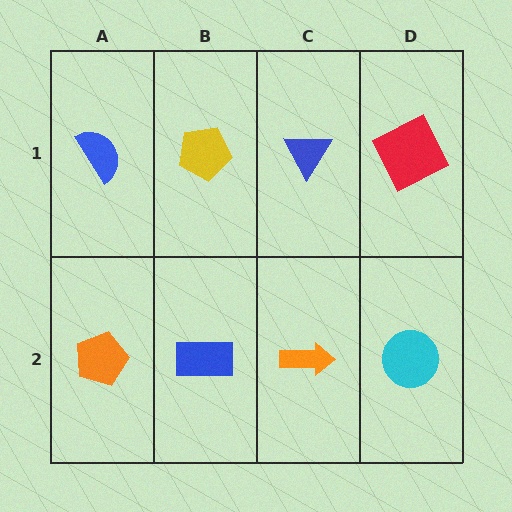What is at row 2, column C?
An orange arrow.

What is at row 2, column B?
A blue rectangle.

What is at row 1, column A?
A blue semicircle.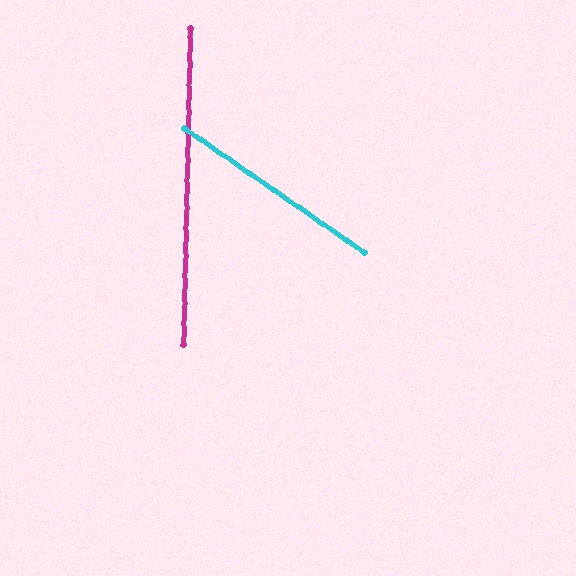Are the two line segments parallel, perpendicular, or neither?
Neither parallel nor perpendicular — they differ by about 57°.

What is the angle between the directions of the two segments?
Approximately 57 degrees.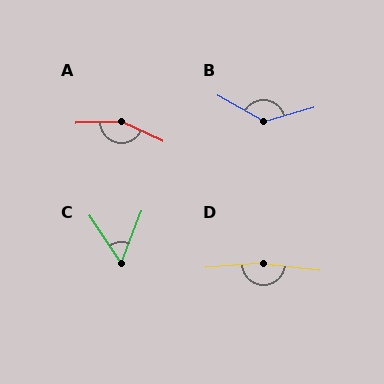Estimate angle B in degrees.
Approximately 135 degrees.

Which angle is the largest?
D, at approximately 170 degrees.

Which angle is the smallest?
C, at approximately 55 degrees.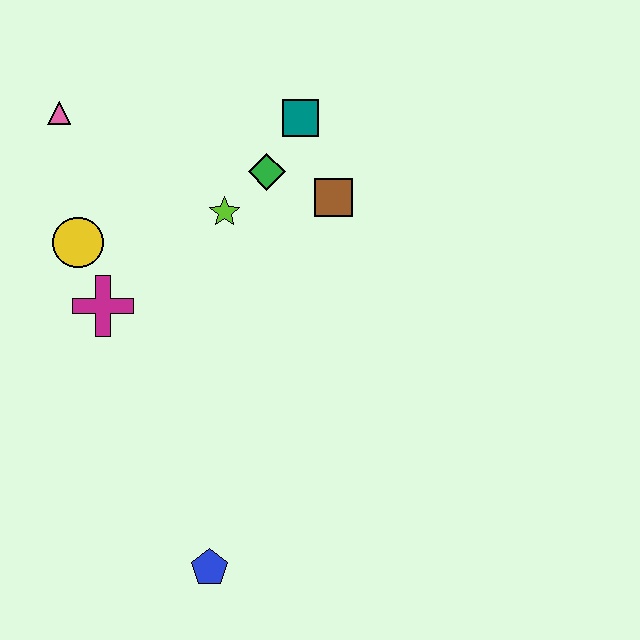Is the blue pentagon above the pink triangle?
No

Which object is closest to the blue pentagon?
The magenta cross is closest to the blue pentagon.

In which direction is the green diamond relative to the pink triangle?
The green diamond is to the right of the pink triangle.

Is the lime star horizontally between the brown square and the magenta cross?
Yes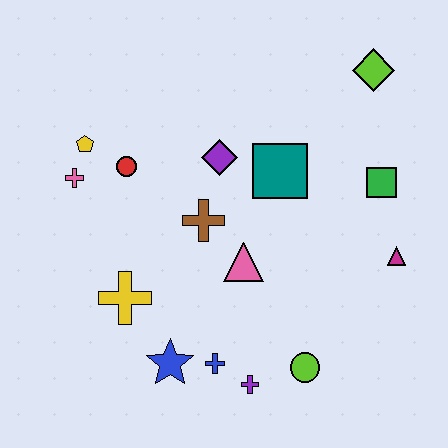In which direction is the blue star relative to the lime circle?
The blue star is to the left of the lime circle.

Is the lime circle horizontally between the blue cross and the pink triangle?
No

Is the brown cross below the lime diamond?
Yes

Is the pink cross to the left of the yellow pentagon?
Yes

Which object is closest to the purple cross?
The blue cross is closest to the purple cross.